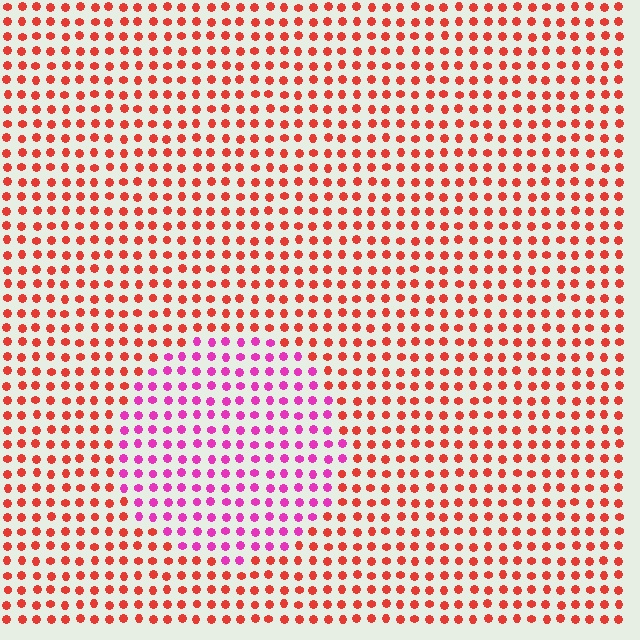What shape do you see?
I see a circle.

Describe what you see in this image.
The image is filled with small red elements in a uniform arrangement. A circle-shaped region is visible where the elements are tinted to a slightly different hue, forming a subtle color boundary.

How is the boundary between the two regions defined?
The boundary is defined purely by a slight shift in hue (about 48 degrees). Spacing, size, and orientation are identical on both sides.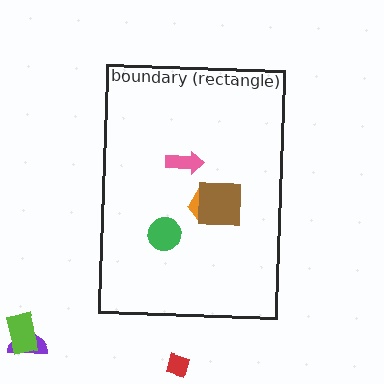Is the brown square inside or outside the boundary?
Inside.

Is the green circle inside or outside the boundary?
Inside.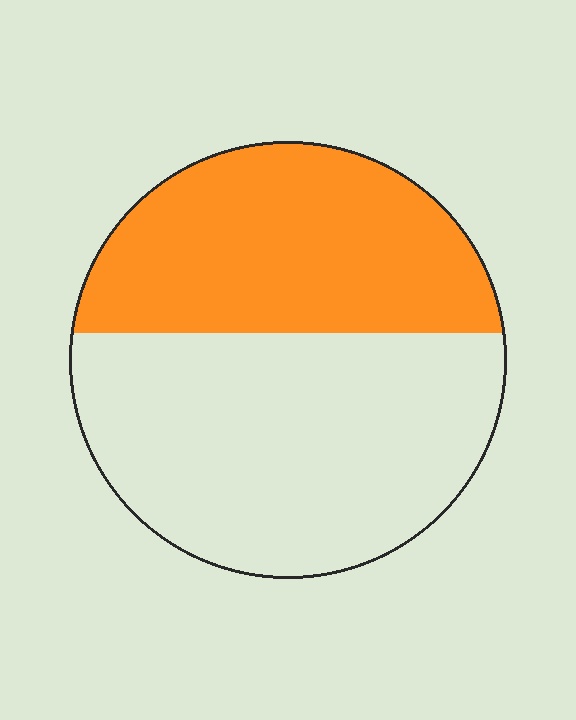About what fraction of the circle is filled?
About two fifths (2/5).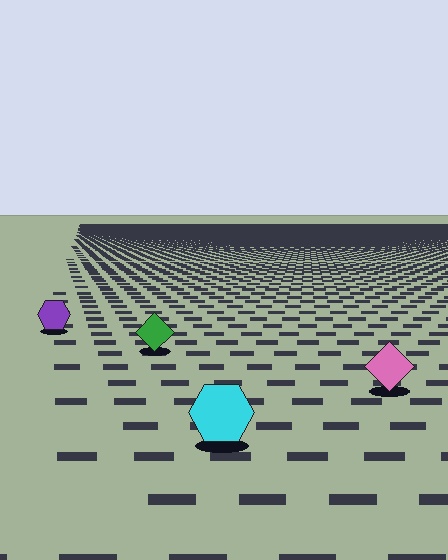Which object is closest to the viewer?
The cyan hexagon is closest. The texture marks near it are larger and more spread out.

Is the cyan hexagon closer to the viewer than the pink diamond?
Yes. The cyan hexagon is closer — you can tell from the texture gradient: the ground texture is coarser near it.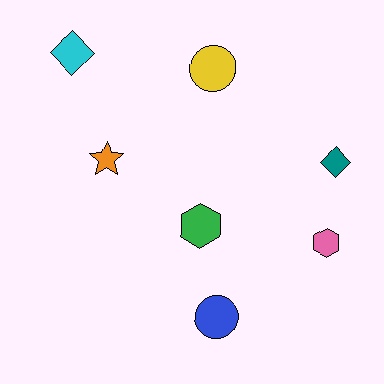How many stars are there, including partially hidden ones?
There is 1 star.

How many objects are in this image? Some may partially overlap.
There are 7 objects.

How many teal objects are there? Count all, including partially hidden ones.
There is 1 teal object.